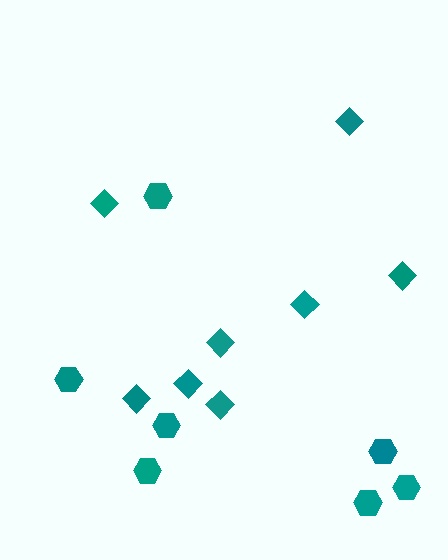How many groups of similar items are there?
There are 2 groups: one group of diamonds (8) and one group of hexagons (7).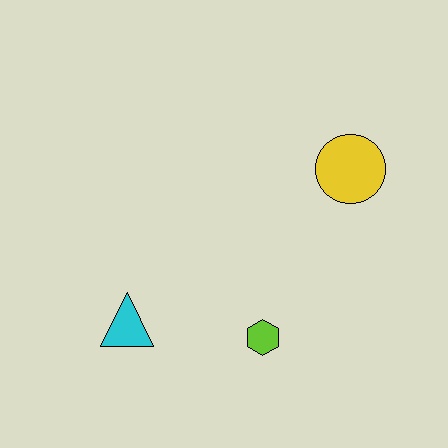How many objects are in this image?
There are 3 objects.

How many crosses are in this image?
There are no crosses.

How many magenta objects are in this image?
There are no magenta objects.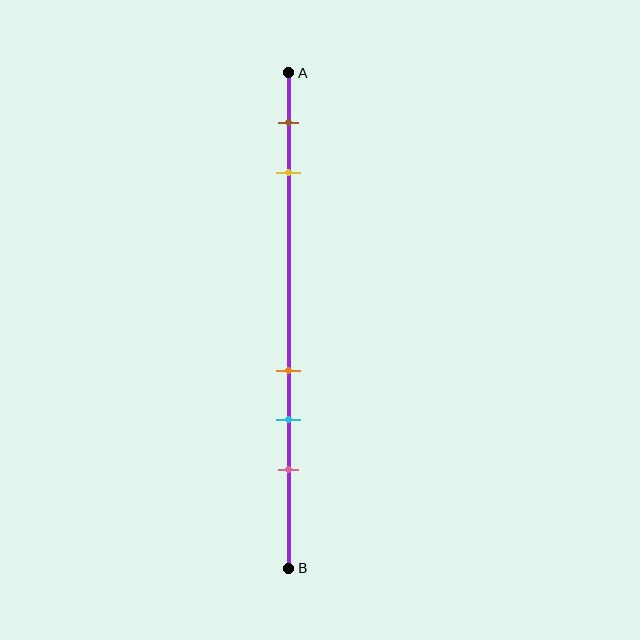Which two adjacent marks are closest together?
The orange and cyan marks are the closest adjacent pair.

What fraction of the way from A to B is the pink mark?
The pink mark is approximately 80% (0.8) of the way from A to B.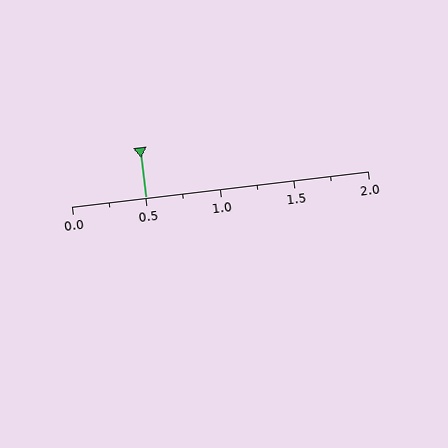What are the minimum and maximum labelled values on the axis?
The axis runs from 0.0 to 2.0.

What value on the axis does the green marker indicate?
The marker indicates approximately 0.5.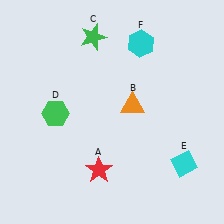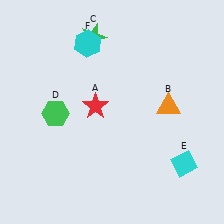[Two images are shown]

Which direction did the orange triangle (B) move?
The orange triangle (B) moved right.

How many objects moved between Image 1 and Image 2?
3 objects moved between the two images.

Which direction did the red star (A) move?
The red star (A) moved up.